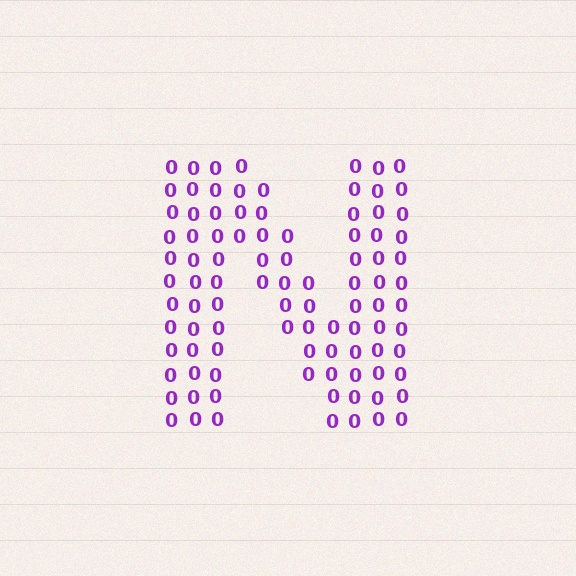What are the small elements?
The small elements are digit 0's.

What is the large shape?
The large shape is the letter N.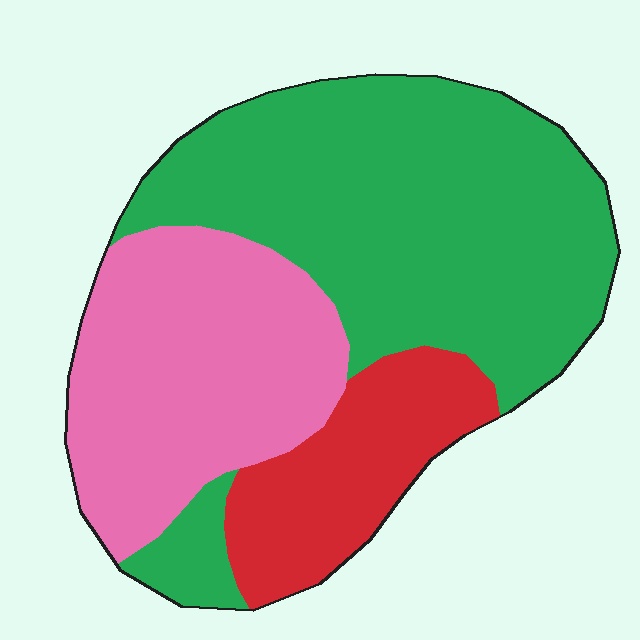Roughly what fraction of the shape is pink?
Pink covers about 30% of the shape.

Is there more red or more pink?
Pink.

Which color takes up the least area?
Red, at roughly 15%.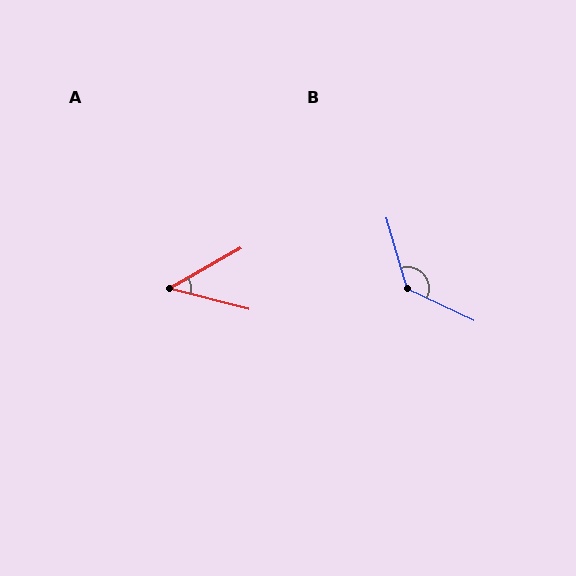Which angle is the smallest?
A, at approximately 43 degrees.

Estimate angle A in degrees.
Approximately 43 degrees.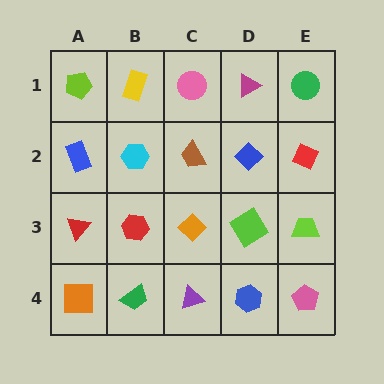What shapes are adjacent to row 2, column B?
A yellow rectangle (row 1, column B), a red hexagon (row 3, column B), a blue rectangle (row 2, column A), a brown trapezoid (row 2, column C).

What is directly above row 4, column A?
A red triangle.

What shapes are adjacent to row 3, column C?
A brown trapezoid (row 2, column C), a purple triangle (row 4, column C), a red hexagon (row 3, column B), a lime diamond (row 3, column D).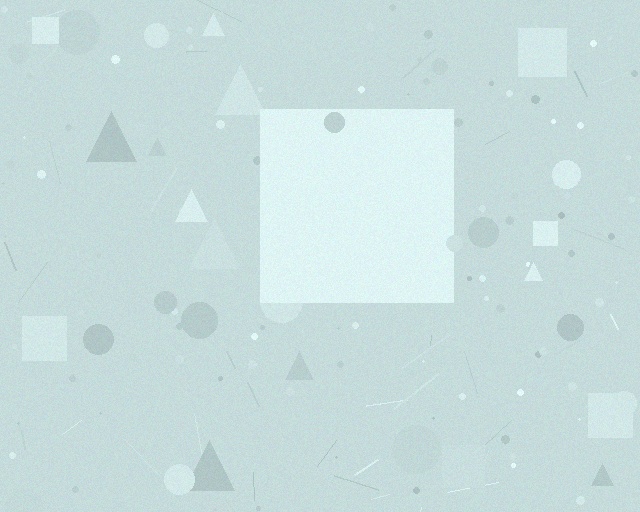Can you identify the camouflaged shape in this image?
The camouflaged shape is a square.